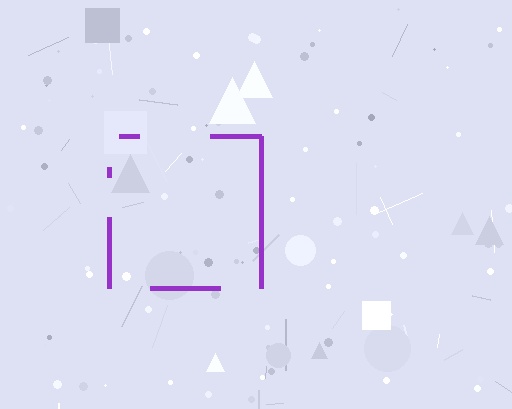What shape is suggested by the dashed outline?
The dashed outline suggests a square.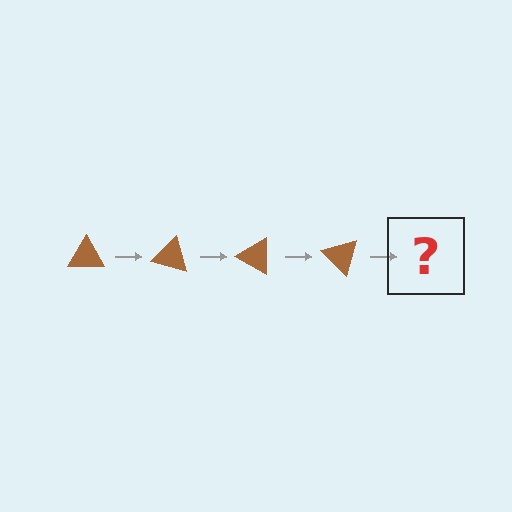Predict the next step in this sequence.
The next step is a brown triangle rotated 60 degrees.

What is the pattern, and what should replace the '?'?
The pattern is that the triangle rotates 15 degrees each step. The '?' should be a brown triangle rotated 60 degrees.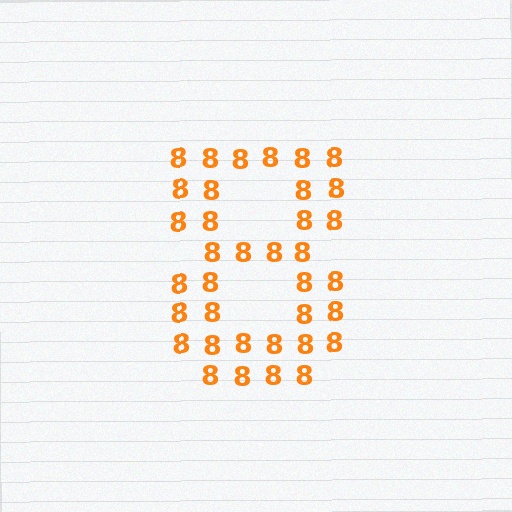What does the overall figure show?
The overall figure shows the digit 8.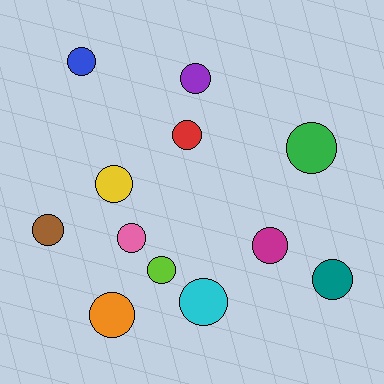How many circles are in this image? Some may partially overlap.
There are 12 circles.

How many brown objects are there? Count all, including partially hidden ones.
There is 1 brown object.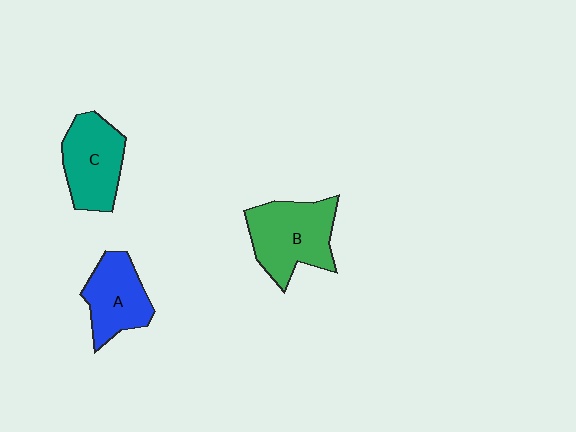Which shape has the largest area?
Shape B (green).